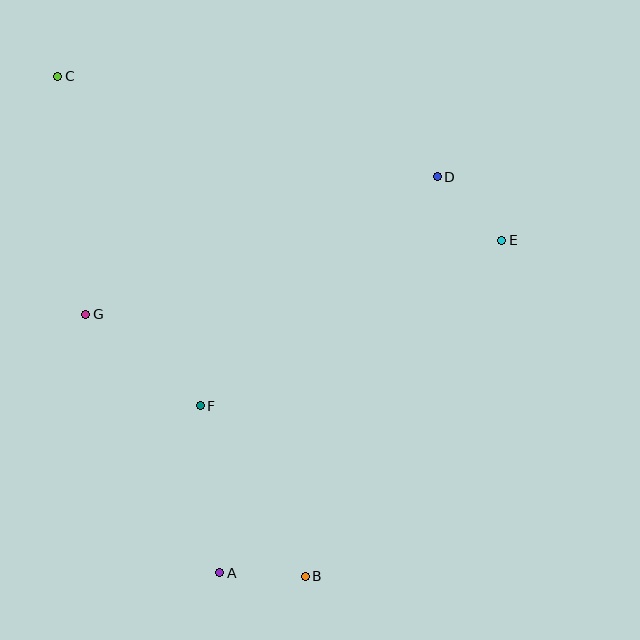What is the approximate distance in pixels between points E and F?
The distance between E and F is approximately 344 pixels.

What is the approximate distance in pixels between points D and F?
The distance between D and F is approximately 329 pixels.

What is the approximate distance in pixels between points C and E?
The distance between C and E is approximately 473 pixels.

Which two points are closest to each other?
Points A and B are closest to each other.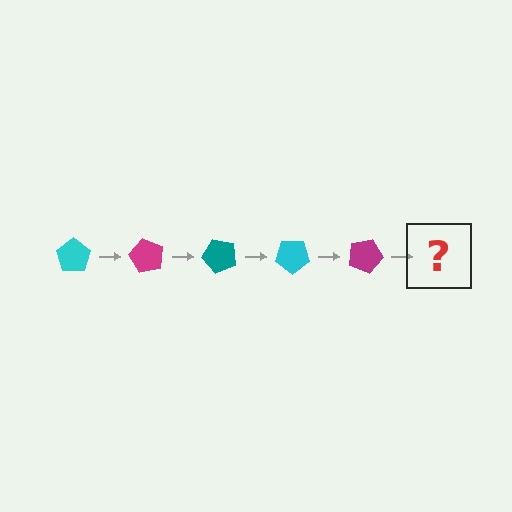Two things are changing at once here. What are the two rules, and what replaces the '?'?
The two rules are that it rotates 60 degrees each step and the color cycles through cyan, magenta, and teal. The '?' should be a teal pentagon, rotated 300 degrees from the start.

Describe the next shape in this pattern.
It should be a teal pentagon, rotated 300 degrees from the start.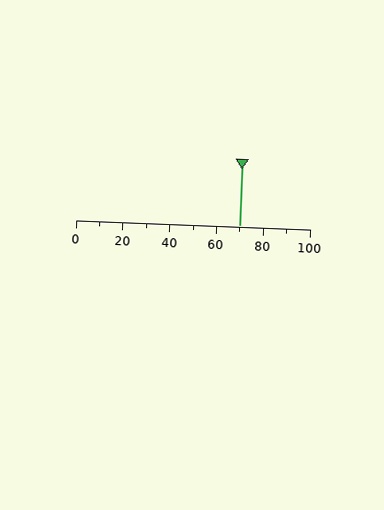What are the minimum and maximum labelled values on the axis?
The axis runs from 0 to 100.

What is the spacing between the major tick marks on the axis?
The major ticks are spaced 20 apart.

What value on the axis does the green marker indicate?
The marker indicates approximately 70.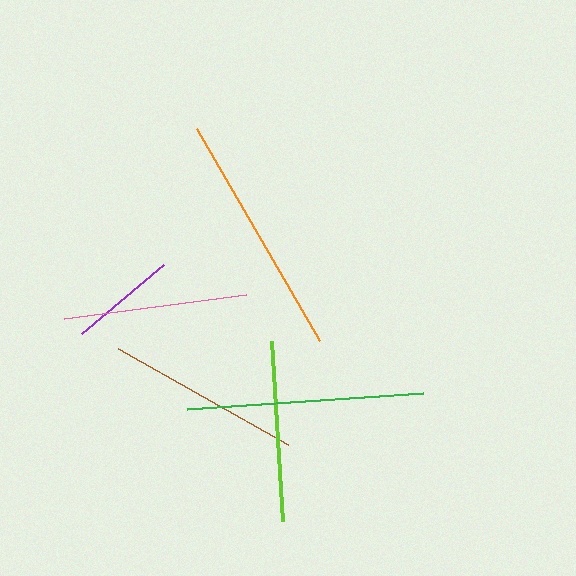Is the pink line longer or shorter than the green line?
The green line is longer than the pink line.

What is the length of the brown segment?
The brown segment is approximately 196 pixels long.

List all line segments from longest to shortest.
From longest to shortest: orange, green, brown, pink, lime, purple.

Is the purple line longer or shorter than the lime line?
The lime line is longer than the purple line.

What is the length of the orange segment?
The orange segment is approximately 246 pixels long.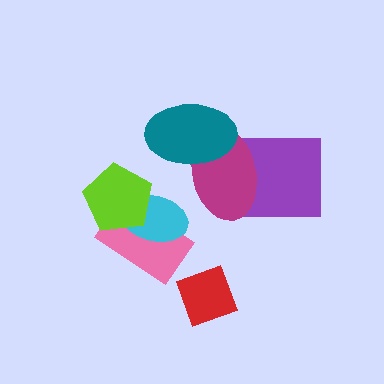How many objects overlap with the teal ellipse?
1 object overlaps with the teal ellipse.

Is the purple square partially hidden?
Yes, it is partially covered by another shape.